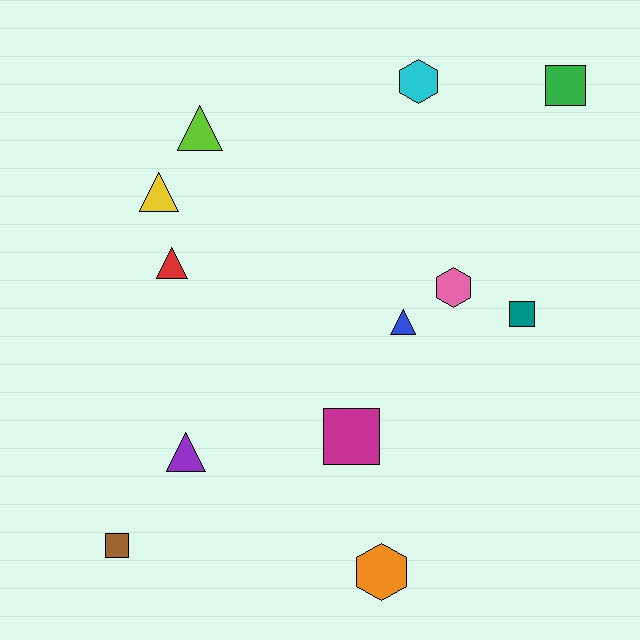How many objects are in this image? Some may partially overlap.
There are 12 objects.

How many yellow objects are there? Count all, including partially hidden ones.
There is 1 yellow object.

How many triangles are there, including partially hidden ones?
There are 5 triangles.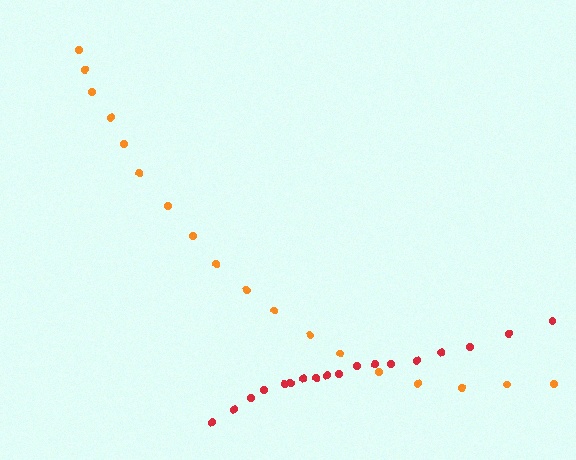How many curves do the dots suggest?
There are 2 distinct paths.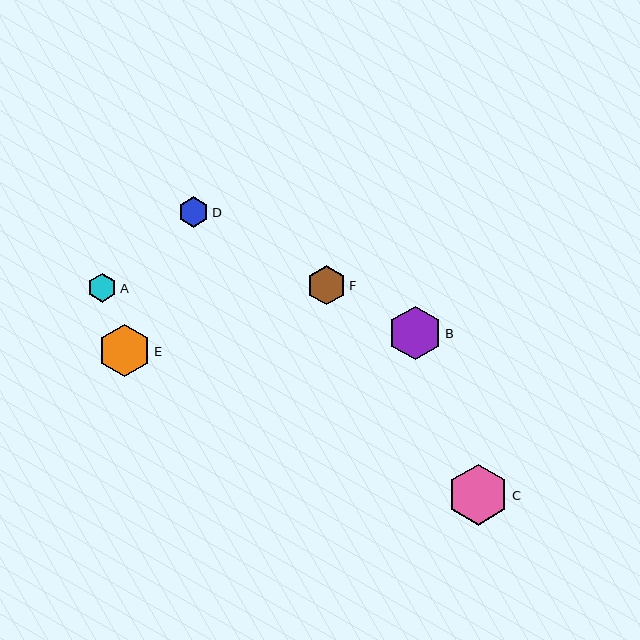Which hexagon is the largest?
Hexagon C is the largest with a size of approximately 61 pixels.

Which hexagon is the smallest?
Hexagon A is the smallest with a size of approximately 29 pixels.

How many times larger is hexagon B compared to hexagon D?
Hexagon B is approximately 1.8 times the size of hexagon D.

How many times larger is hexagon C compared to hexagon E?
Hexagon C is approximately 1.2 times the size of hexagon E.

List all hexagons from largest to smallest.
From largest to smallest: C, B, E, F, D, A.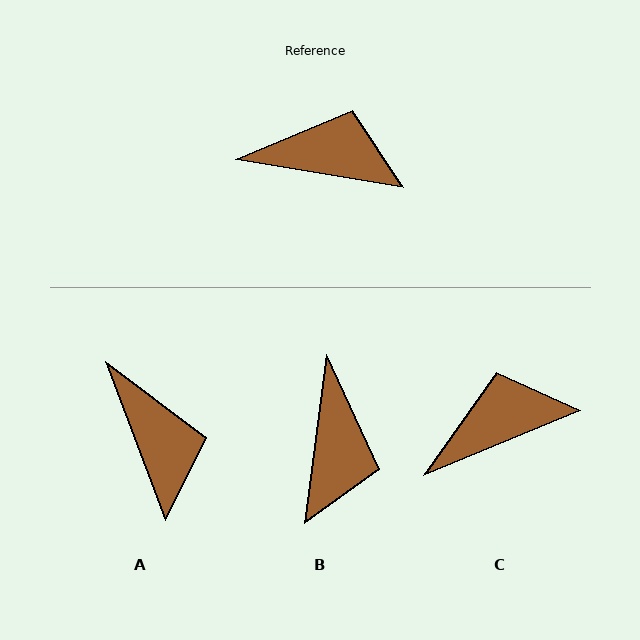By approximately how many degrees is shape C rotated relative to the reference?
Approximately 32 degrees counter-clockwise.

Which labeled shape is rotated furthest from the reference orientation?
B, about 88 degrees away.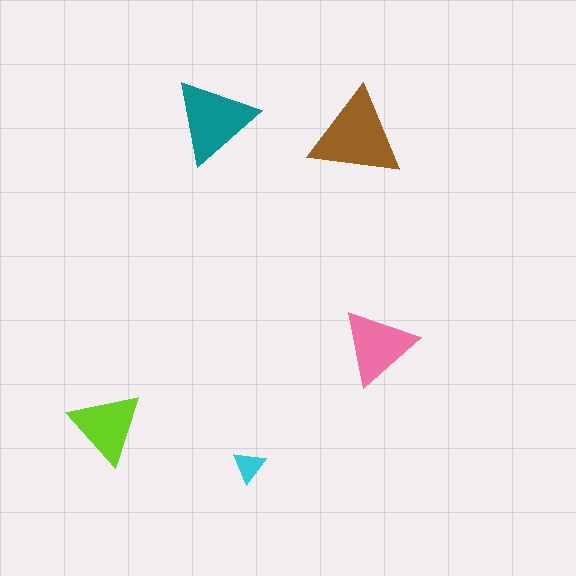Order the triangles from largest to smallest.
the brown one, the teal one, the pink one, the lime one, the cyan one.